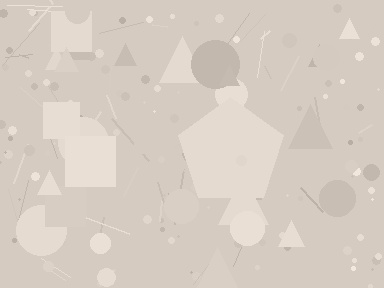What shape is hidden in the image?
A pentagon is hidden in the image.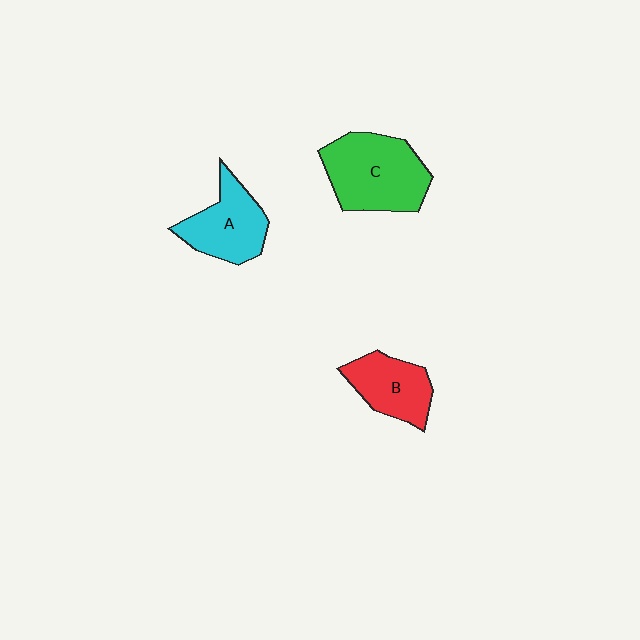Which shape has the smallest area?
Shape B (red).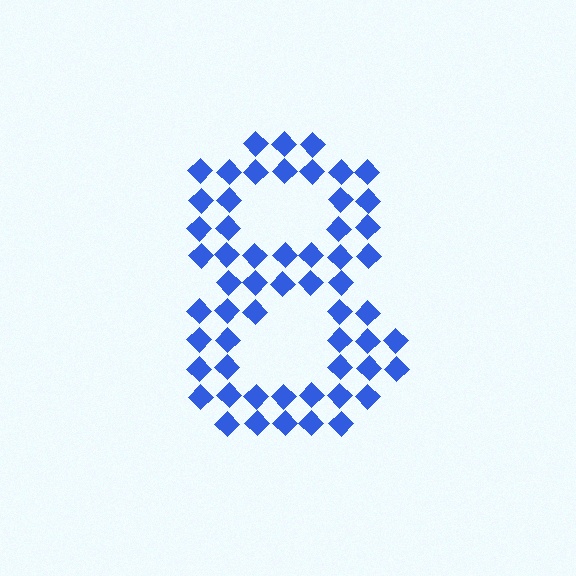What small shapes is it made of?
It is made of small diamonds.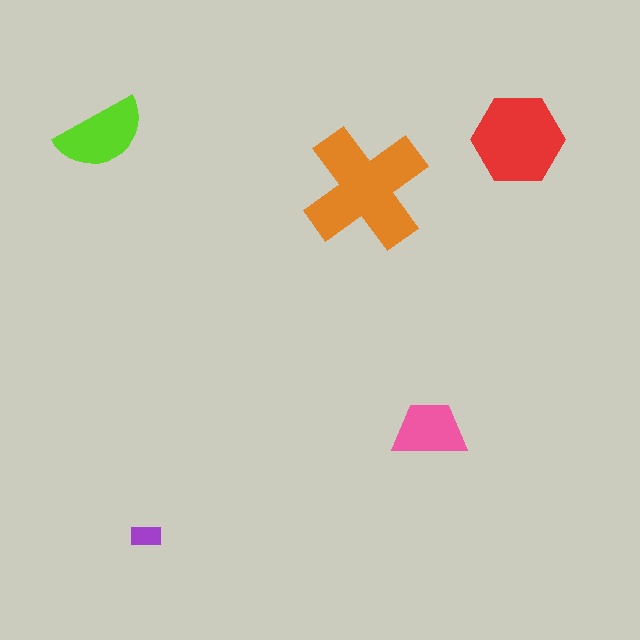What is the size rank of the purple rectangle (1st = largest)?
5th.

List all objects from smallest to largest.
The purple rectangle, the pink trapezoid, the lime semicircle, the red hexagon, the orange cross.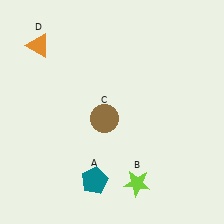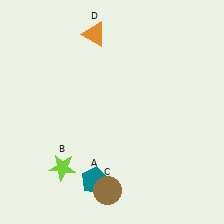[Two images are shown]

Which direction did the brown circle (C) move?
The brown circle (C) moved down.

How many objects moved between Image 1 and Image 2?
3 objects moved between the two images.